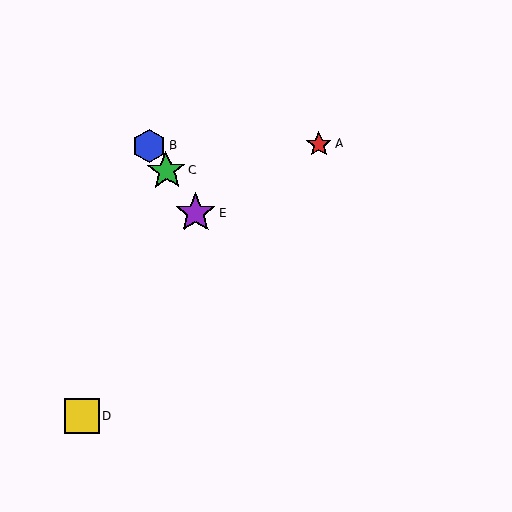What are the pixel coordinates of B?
Object B is at (149, 146).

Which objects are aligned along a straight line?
Objects B, C, E are aligned along a straight line.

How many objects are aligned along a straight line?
3 objects (B, C, E) are aligned along a straight line.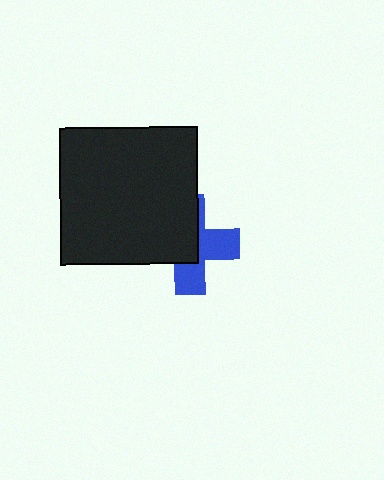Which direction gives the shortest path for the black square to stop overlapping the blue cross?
Moving toward the upper-left gives the shortest separation.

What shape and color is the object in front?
The object in front is a black square.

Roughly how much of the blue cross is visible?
About half of it is visible (roughly 46%).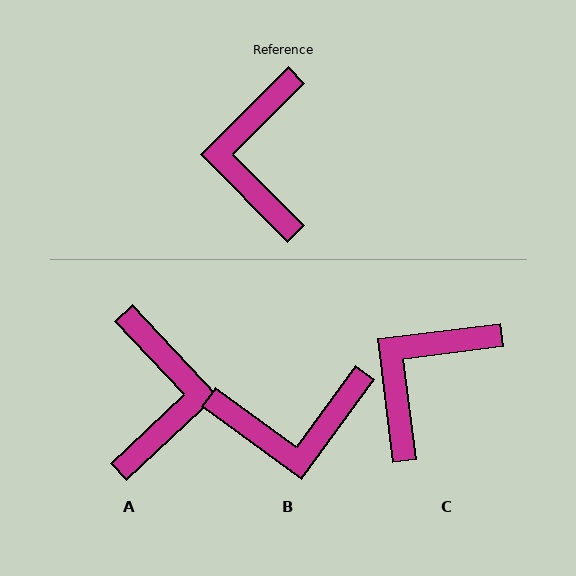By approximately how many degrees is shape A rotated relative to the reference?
Approximately 178 degrees counter-clockwise.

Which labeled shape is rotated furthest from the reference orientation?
A, about 178 degrees away.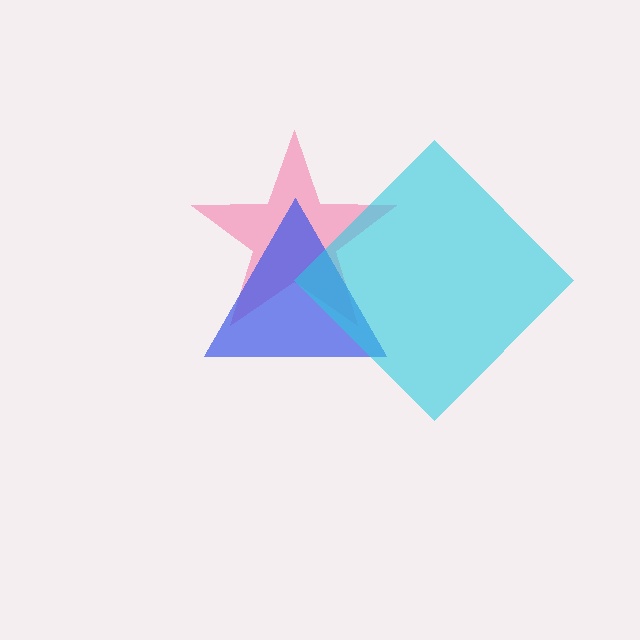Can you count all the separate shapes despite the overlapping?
Yes, there are 3 separate shapes.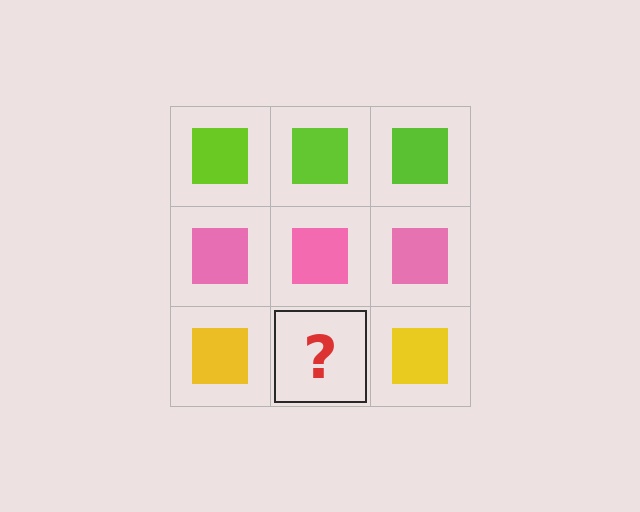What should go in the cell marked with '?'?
The missing cell should contain a yellow square.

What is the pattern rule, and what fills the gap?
The rule is that each row has a consistent color. The gap should be filled with a yellow square.